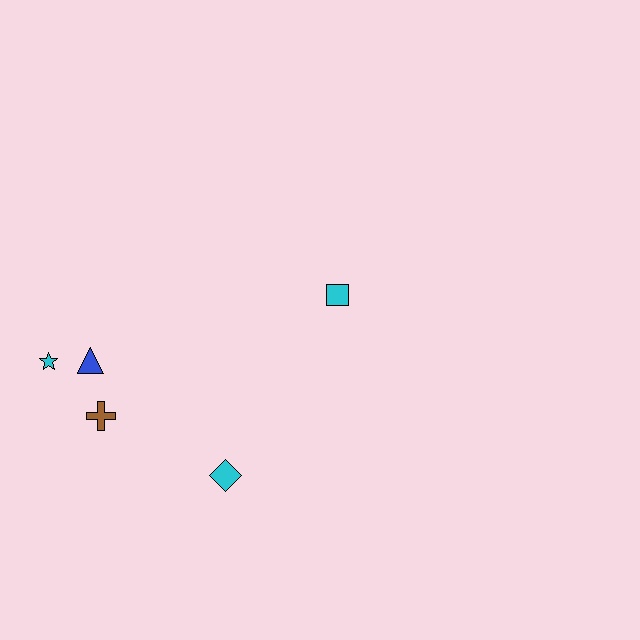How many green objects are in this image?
There are no green objects.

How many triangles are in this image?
There is 1 triangle.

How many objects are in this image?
There are 5 objects.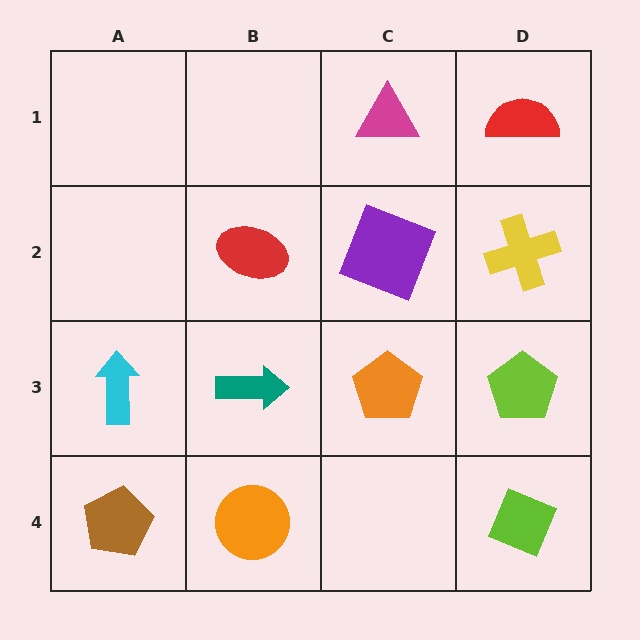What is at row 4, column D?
A lime diamond.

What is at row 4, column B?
An orange circle.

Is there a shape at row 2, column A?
No, that cell is empty.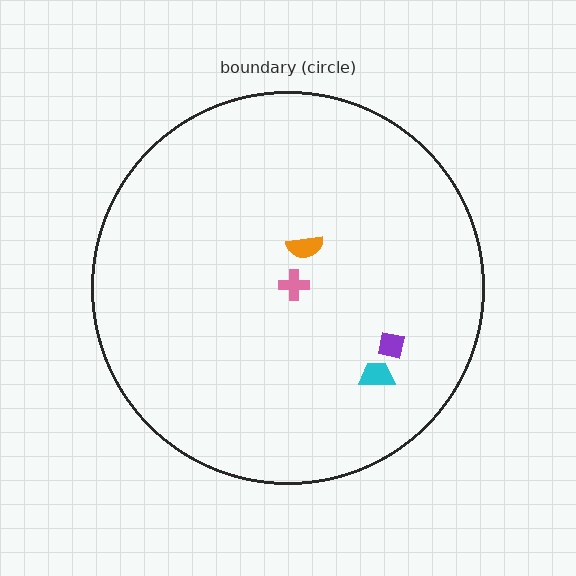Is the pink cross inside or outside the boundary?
Inside.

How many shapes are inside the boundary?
4 inside, 0 outside.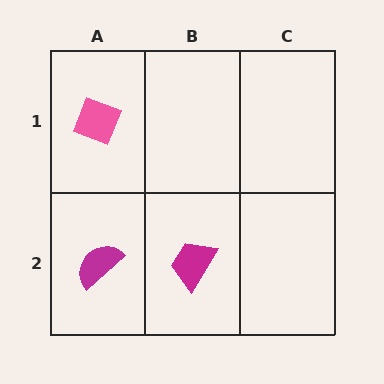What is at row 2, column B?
A magenta trapezoid.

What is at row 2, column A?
A magenta semicircle.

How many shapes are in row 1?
1 shape.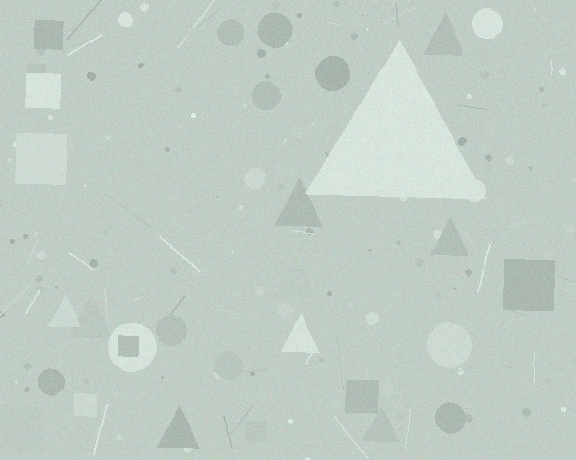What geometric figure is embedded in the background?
A triangle is embedded in the background.